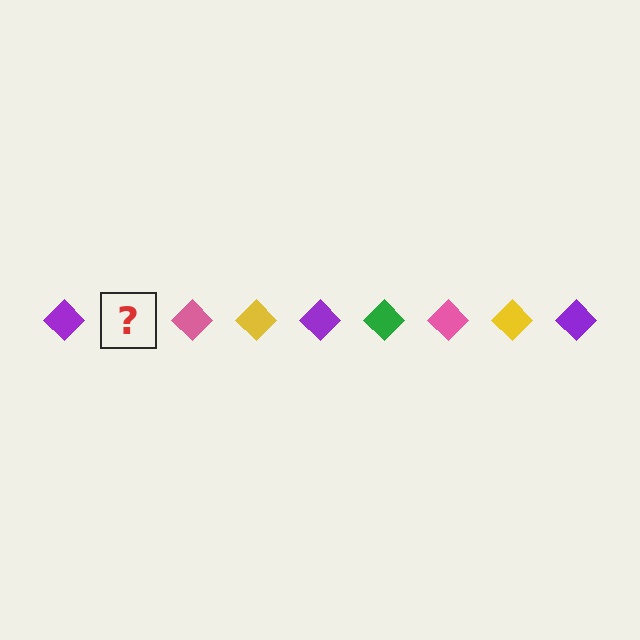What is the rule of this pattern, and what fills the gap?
The rule is that the pattern cycles through purple, green, pink, yellow diamonds. The gap should be filled with a green diamond.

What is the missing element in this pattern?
The missing element is a green diamond.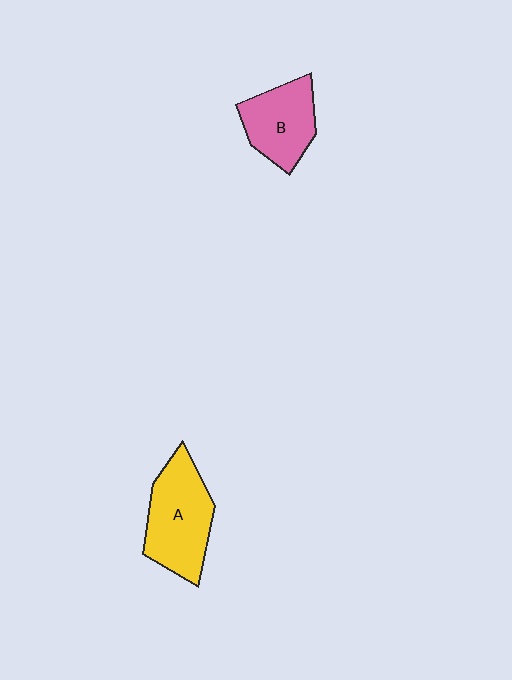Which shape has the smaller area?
Shape B (pink).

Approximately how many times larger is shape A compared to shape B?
Approximately 1.3 times.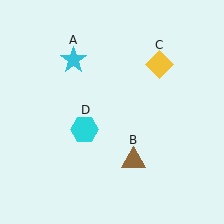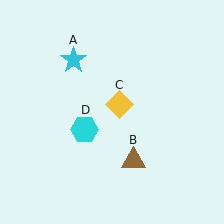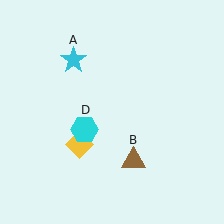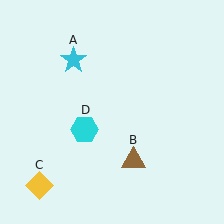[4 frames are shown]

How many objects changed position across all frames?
1 object changed position: yellow diamond (object C).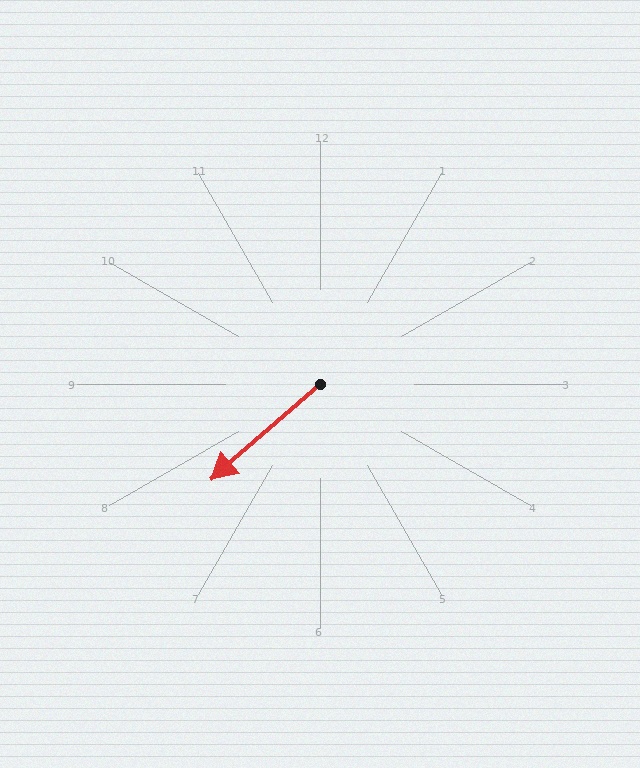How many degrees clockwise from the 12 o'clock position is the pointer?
Approximately 229 degrees.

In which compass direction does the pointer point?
Southwest.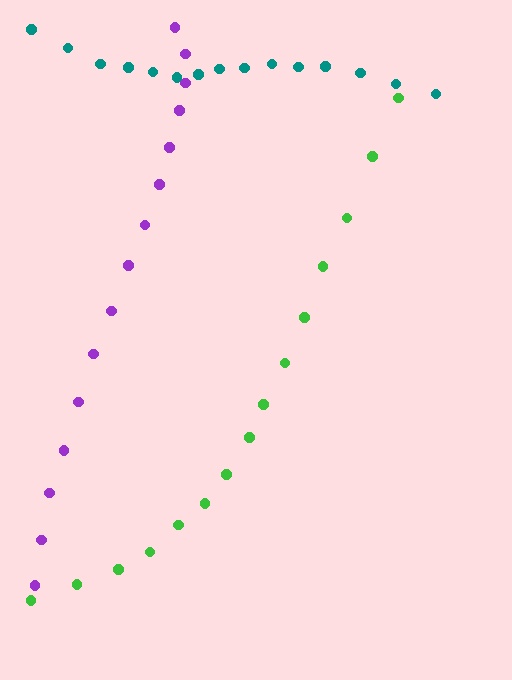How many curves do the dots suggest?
There are 3 distinct paths.